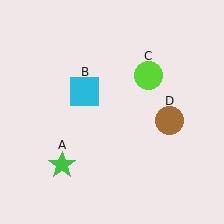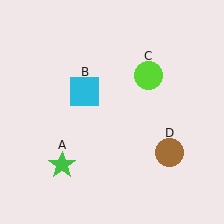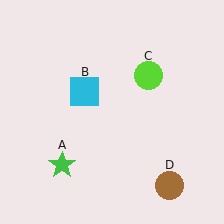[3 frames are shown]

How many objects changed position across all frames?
1 object changed position: brown circle (object D).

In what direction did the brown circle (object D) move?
The brown circle (object D) moved down.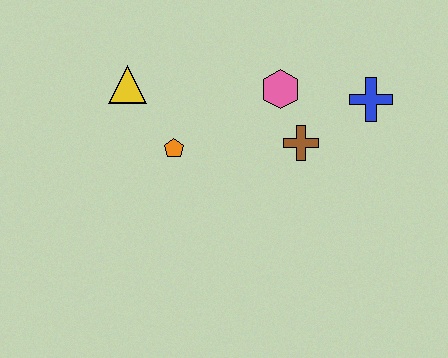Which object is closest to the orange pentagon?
The yellow triangle is closest to the orange pentagon.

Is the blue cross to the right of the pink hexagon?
Yes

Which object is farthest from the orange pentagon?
The blue cross is farthest from the orange pentagon.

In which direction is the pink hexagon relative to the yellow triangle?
The pink hexagon is to the right of the yellow triangle.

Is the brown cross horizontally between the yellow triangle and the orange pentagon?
No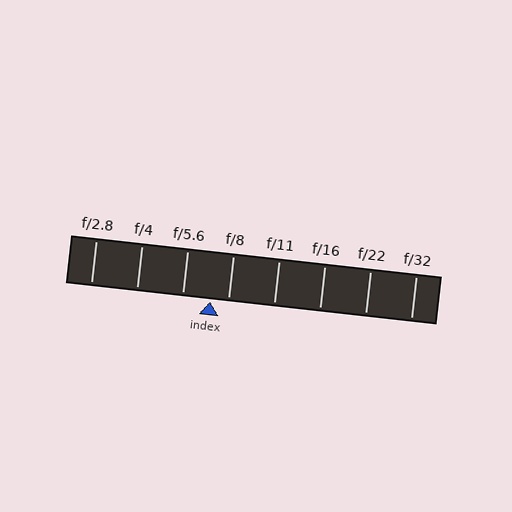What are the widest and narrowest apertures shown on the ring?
The widest aperture shown is f/2.8 and the narrowest is f/32.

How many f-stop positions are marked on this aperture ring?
There are 8 f-stop positions marked.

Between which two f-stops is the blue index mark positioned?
The index mark is between f/5.6 and f/8.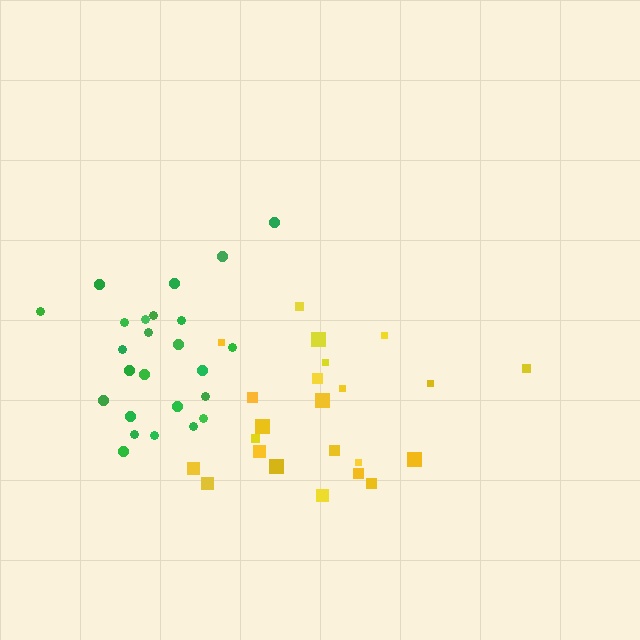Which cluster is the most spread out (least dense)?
Yellow.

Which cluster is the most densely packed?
Green.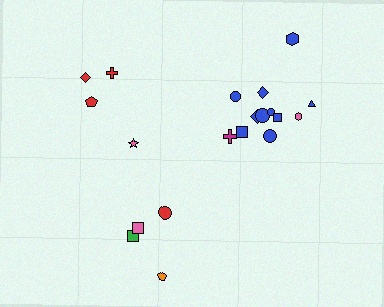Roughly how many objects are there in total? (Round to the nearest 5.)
Roughly 20 objects in total.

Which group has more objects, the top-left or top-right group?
The top-right group.